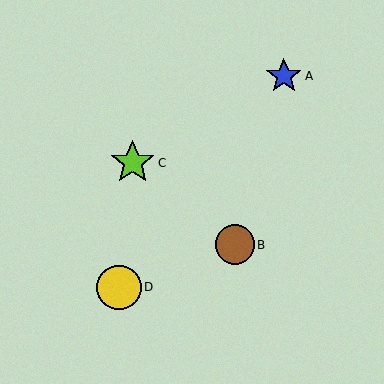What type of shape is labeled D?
Shape D is a yellow circle.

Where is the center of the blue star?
The center of the blue star is at (284, 76).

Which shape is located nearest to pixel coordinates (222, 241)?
The brown circle (labeled B) at (235, 245) is nearest to that location.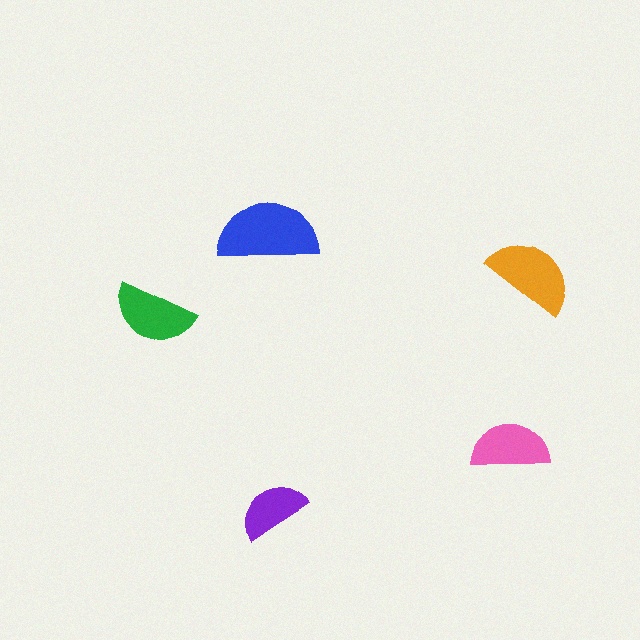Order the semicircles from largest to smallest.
the blue one, the orange one, the green one, the pink one, the purple one.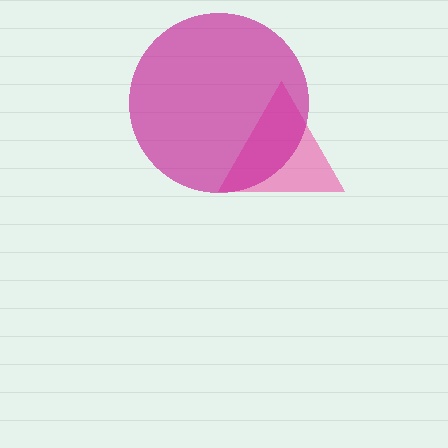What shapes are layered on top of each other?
The layered shapes are: a pink triangle, a magenta circle.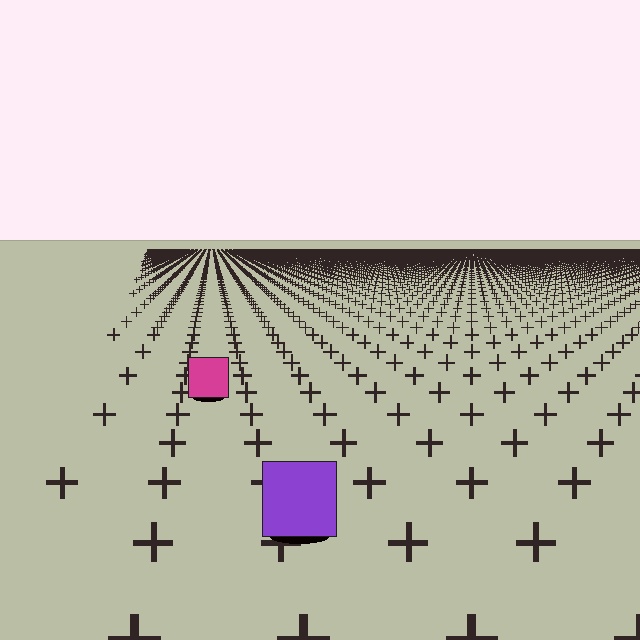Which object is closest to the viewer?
The purple square is closest. The texture marks near it are larger and more spread out.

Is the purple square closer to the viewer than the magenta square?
Yes. The purple square is closer — you can tell from the texture gradient: the ground texture is coarser near it.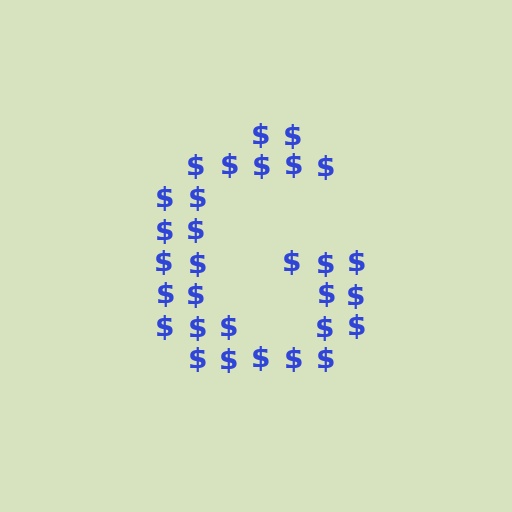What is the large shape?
The large shape is the letter G.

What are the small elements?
The small elements are dollar signs.